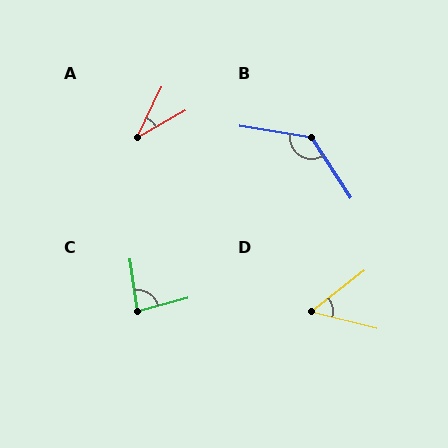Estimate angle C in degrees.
Approximately 83 degrees.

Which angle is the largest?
B, at approximately 132 degrees.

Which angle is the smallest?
A, at approximately 34 degrees.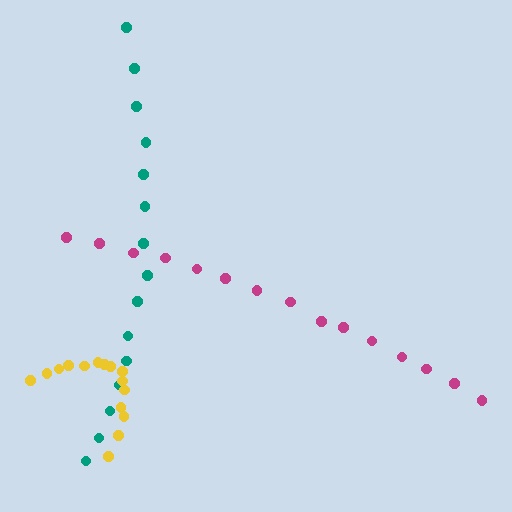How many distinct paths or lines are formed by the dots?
There are 3 distinct paths.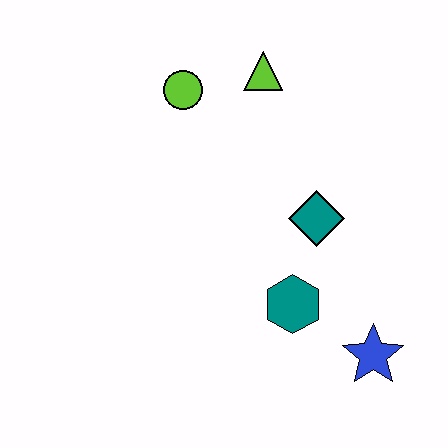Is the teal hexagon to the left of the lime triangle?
No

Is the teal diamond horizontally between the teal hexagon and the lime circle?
No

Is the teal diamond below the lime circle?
Yes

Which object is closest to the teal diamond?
The teal hexagon is closest to the teal diamond.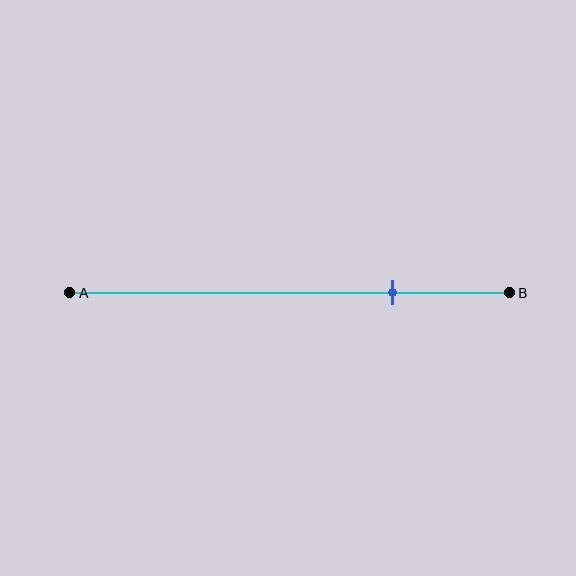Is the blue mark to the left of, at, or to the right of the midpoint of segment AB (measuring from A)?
The blue mark is to the right of the midpoint of segment AB.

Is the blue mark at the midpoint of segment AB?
No, the mark is at about 75% from A, not at the 50% midpoint.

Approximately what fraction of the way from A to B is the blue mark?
The blue mark is approximately 75% of the way from A to B.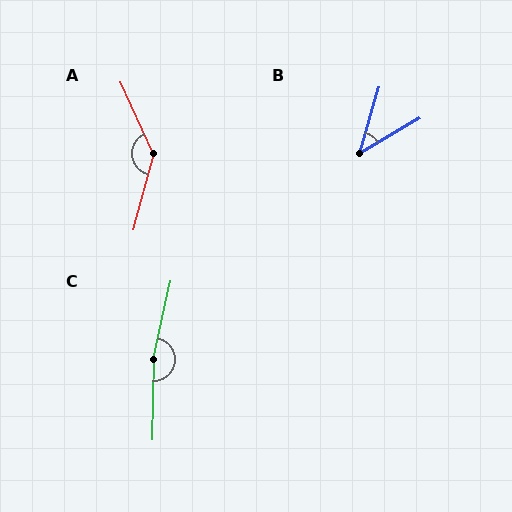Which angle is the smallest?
B, at approximately 44 degrees.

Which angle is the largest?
C, at approximately 169 degrees.